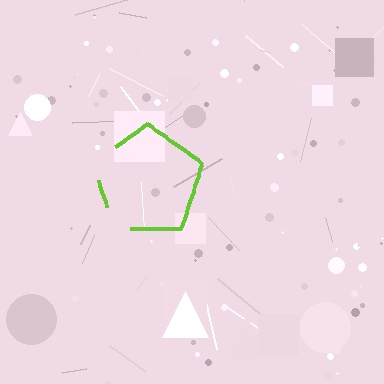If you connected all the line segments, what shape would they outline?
They would outline a pentagon.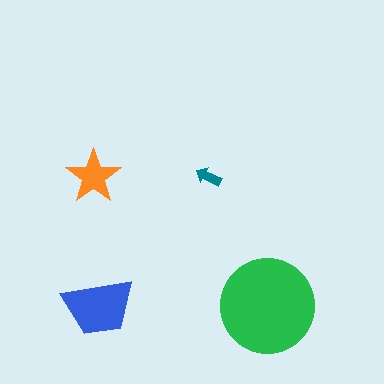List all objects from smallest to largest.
The teal arrow, the orange star, the blue trapezoid, the green circle.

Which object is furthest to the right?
The green circle is rightmost.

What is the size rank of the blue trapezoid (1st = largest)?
2nd.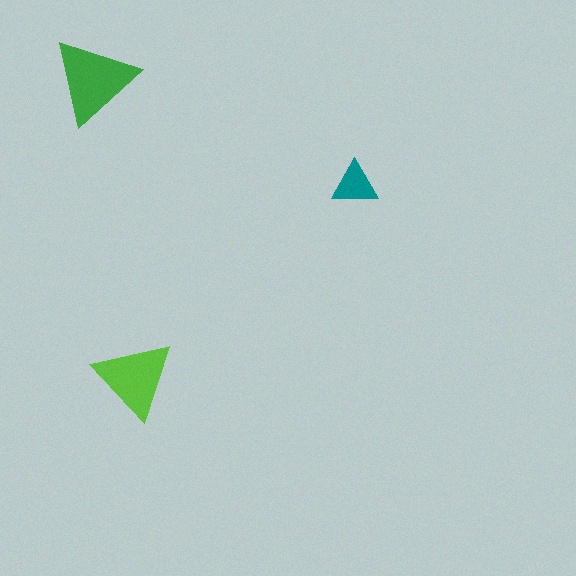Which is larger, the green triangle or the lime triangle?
The green one.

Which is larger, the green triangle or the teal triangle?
The green one.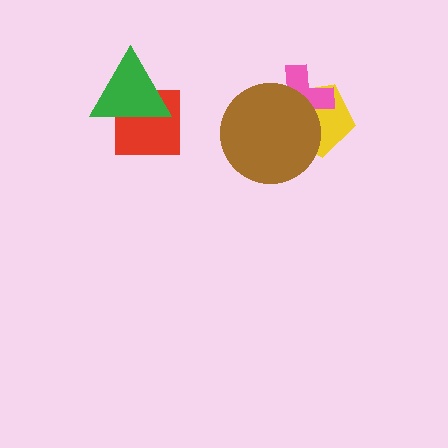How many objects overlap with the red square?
1 object overlaps with the red square.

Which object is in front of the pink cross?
The brown circle is in front of the pink cross.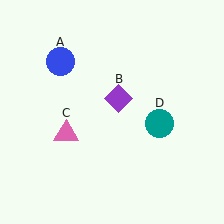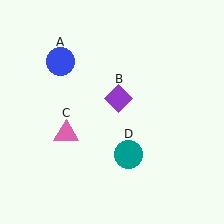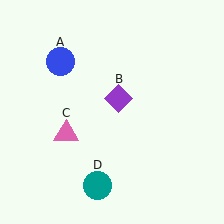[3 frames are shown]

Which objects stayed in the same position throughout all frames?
Blue circle (object A) and purple diamond (object B) and pink triangle (object C) remained stationary.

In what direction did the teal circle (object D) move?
The teal circle (object D) moved down and to the left.